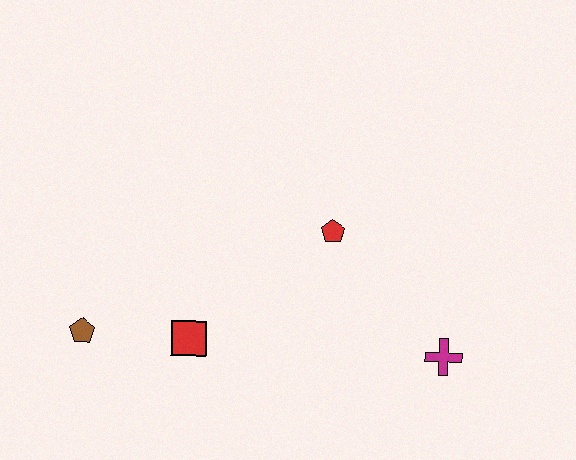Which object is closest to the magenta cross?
The red pentagon is closest to the magenta cross.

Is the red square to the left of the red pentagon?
Yes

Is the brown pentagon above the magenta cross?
Yes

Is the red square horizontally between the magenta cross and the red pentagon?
No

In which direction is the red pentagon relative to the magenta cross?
The red pentagon is above the magenta cross.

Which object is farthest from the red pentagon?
The brown pentagon is farthest from the red pentagon.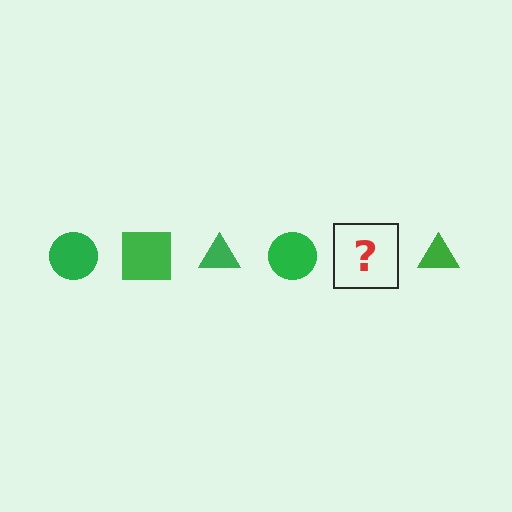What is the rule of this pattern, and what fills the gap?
The rule is that the pattern cycles through circle, square, triangle shapes in green. The gap should be filled with a green square.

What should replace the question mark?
The question mark should be replaced with a green square.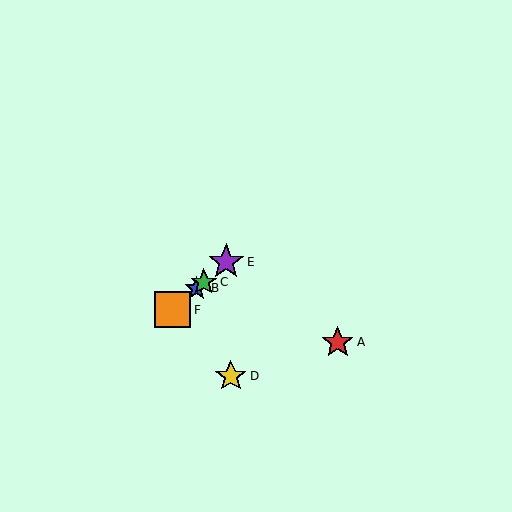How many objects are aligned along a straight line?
4 objects (B, C, E, F) are aligned along a straight line.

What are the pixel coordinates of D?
Object D is at (231, 376).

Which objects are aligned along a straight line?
Objects B, C, E, F are aligned along a straight line.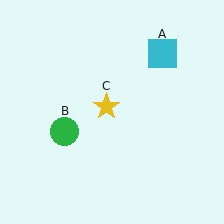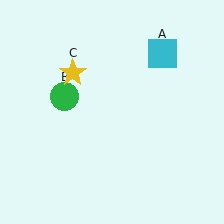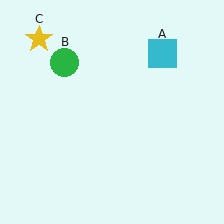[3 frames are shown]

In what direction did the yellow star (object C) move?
The yellow star (object C) moved up and to the left.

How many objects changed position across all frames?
2 objects changed position: green circle (object B), yellow star (object C).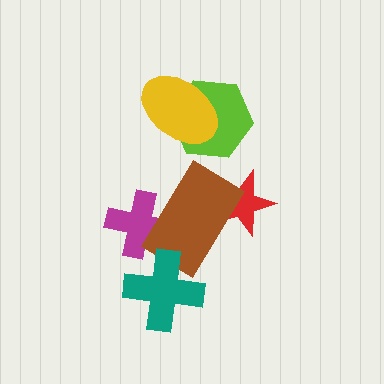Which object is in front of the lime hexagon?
The yellow ellipse is in front of the lime hexagon.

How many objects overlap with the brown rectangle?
3 objects overlap with the brown rectangle.